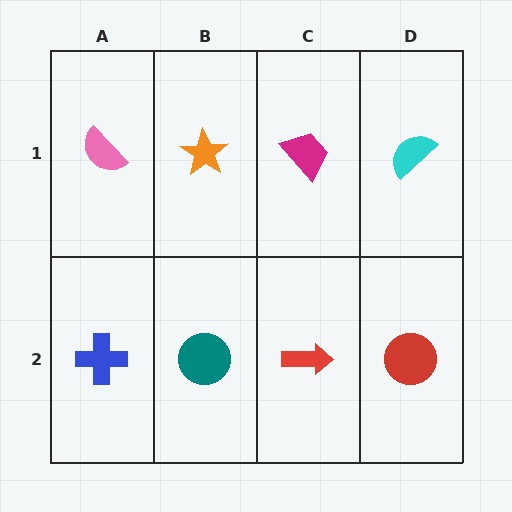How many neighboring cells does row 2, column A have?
2.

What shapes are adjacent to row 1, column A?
A blue cross (row 2, column A), an orange star (row 1, column B).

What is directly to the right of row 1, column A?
An orange star.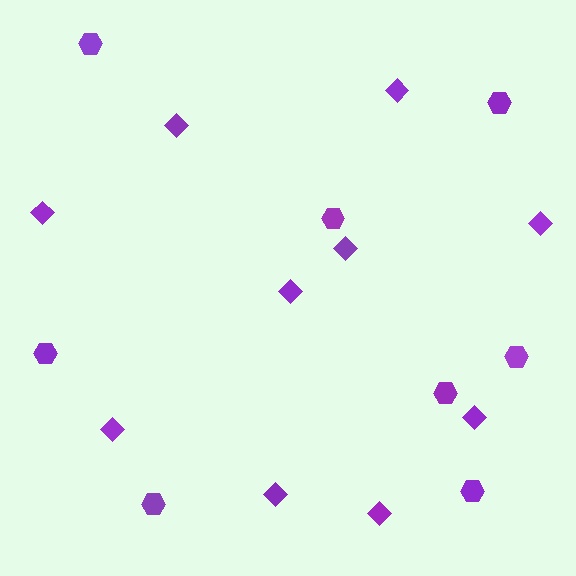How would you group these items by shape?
There are 2 groups: one group of hexagons (8) and one group of diamonds (10).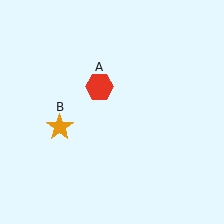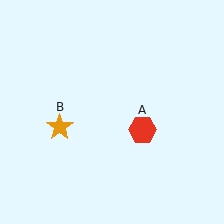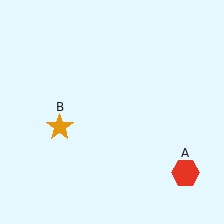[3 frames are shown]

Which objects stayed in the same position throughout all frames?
Orange star (object B) remained stationary.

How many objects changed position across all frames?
1 object changed position: red hexagon (object A).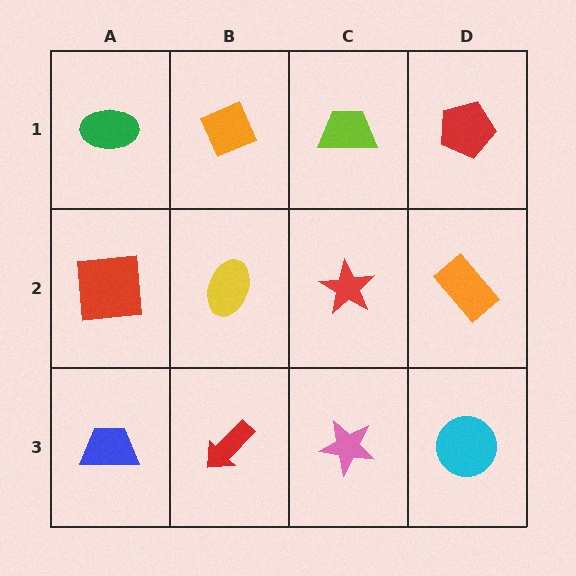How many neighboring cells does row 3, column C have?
3.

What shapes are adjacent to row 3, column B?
A yellow ellipse (row 2, column B), a blue trapezoid (row 3, column A), a pink star (row 3, column C).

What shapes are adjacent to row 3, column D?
An orange rectangle (row 2, column D), a pink star (row 3, column C).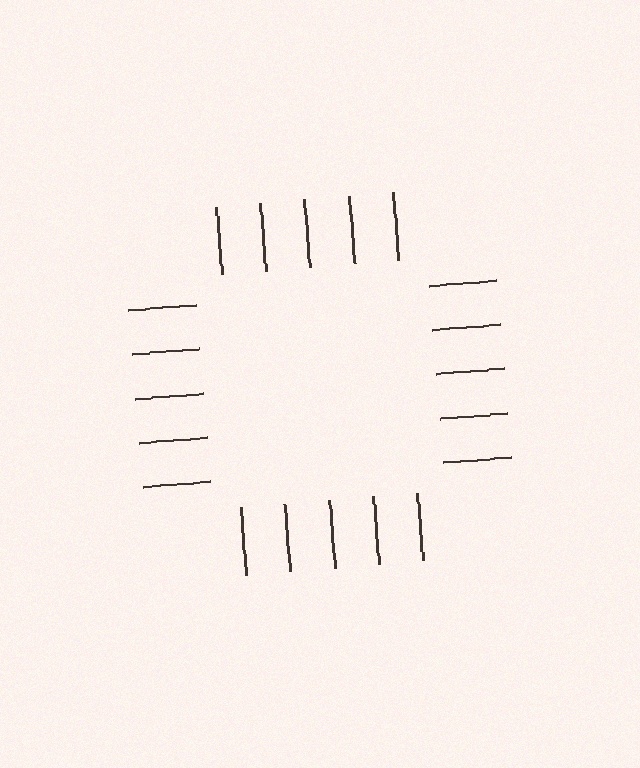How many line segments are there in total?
20 — 5 along each of the 4 edges.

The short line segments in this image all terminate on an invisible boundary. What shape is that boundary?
An illusory square — the line segments terminate on its edges but no continuous stroke is drawn.